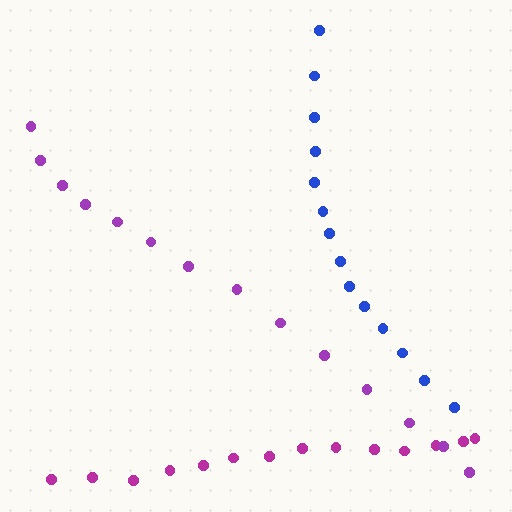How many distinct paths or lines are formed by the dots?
There are 3 distinct paths.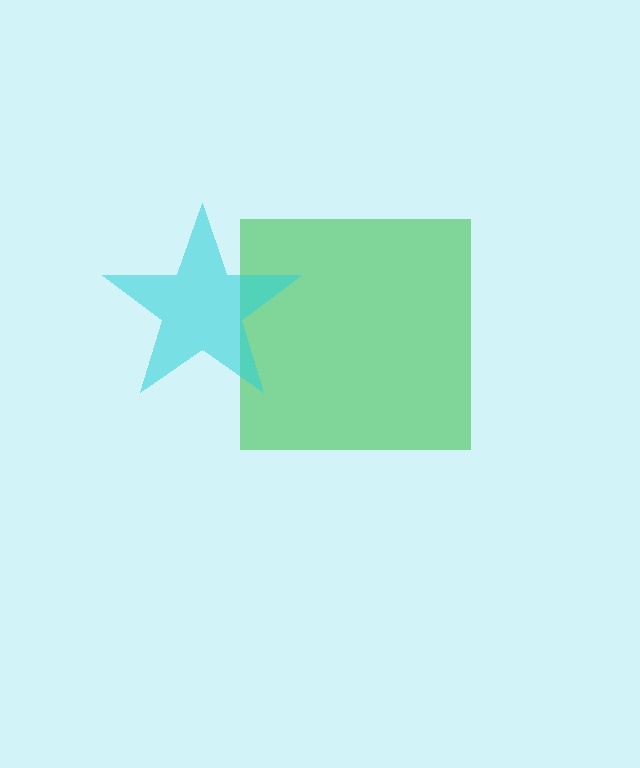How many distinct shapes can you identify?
There are 2 distinct shapes: a green square, a cyan star.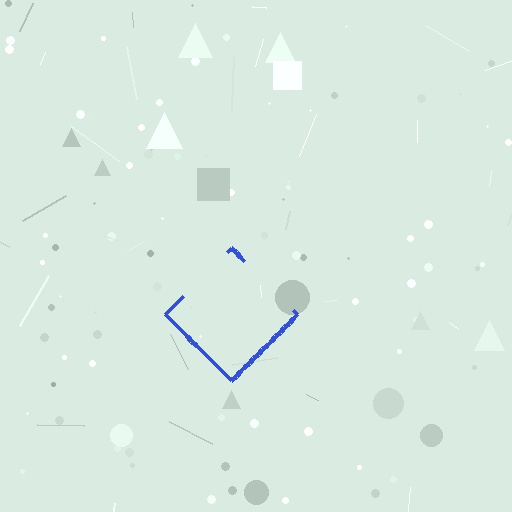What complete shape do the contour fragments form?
The contour fragments form a diamond.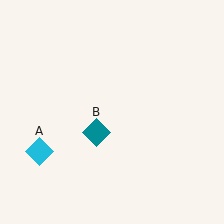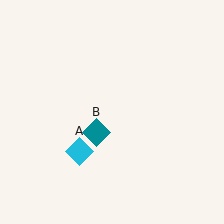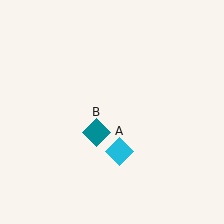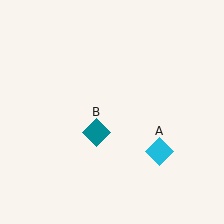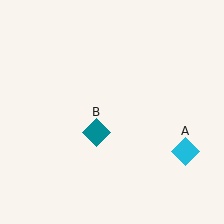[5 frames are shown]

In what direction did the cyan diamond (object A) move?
The cyan diamond (object A) moved right.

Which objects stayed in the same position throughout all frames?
Teal diamond (object B) remained stationary.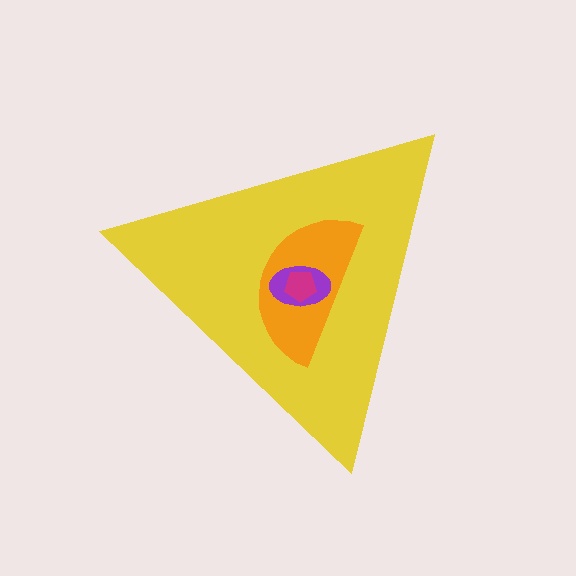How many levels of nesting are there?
4.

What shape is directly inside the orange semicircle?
The purple ellipse.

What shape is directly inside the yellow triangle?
The orange semicircle.